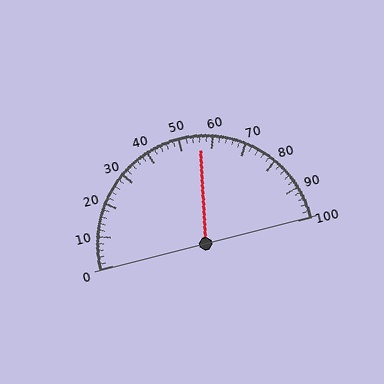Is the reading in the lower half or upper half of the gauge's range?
The reading is in the upper half of the range (0 to 100).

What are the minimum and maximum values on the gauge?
The gauge ranges from 0 to 100.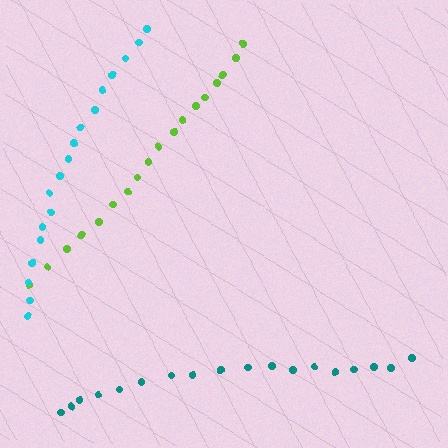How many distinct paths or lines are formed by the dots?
There are 3 distinct paths.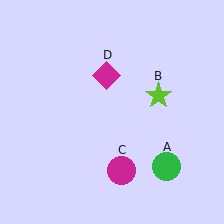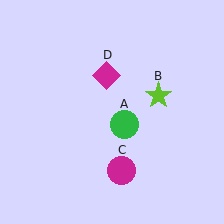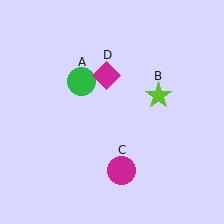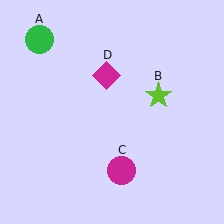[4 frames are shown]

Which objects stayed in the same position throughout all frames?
Lime star (object B) and magenta circle (object C) and magenta diamond (object D) remained stationary.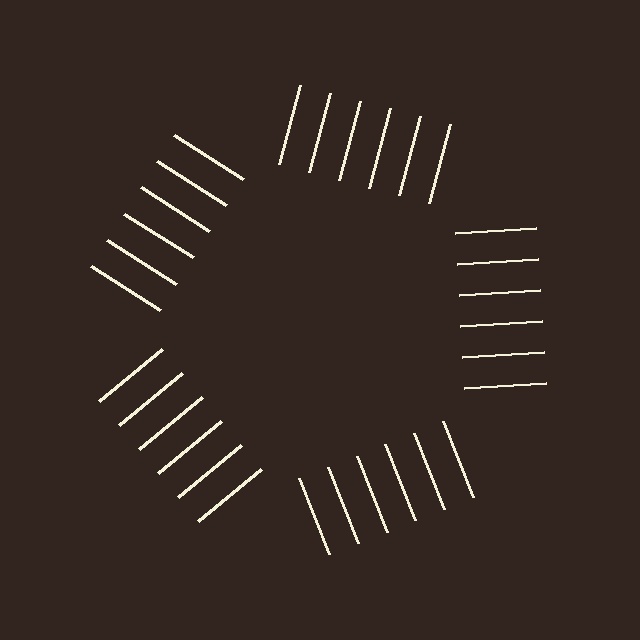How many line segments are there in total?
30 — 6 along each of the 5 edges.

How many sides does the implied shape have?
5 sides — the line-ends trace a pentagon.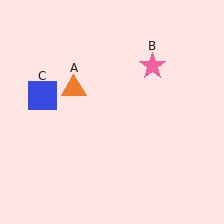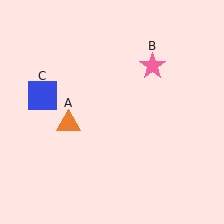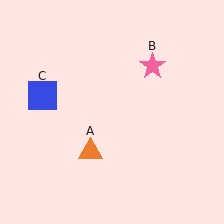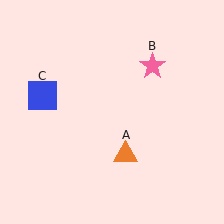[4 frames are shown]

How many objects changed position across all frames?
1 object changed position: orange triangle (object A).